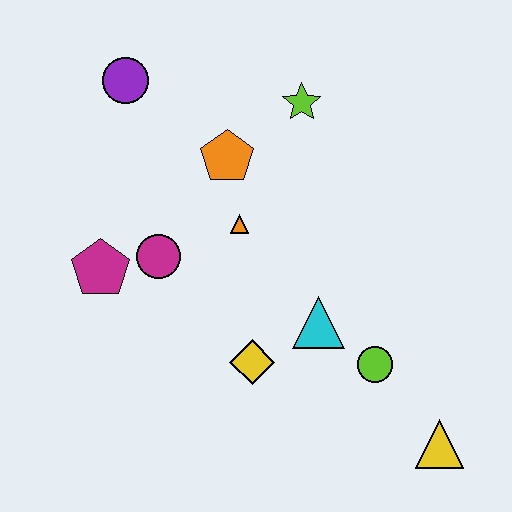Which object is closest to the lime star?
The orange pentagon is closest to the lime star.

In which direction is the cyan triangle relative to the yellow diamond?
The cyan triangle is to the right of the yellow diamond.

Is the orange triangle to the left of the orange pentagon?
No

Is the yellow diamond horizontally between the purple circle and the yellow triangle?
Yes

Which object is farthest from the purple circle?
The yellow triangle is farthest from the purple circle.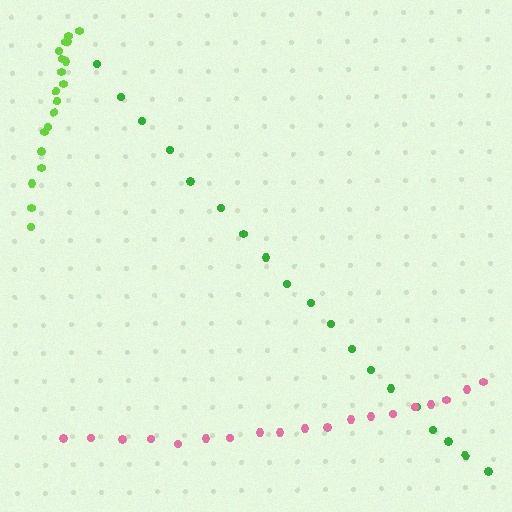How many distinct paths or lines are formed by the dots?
There are 3 distinct paths.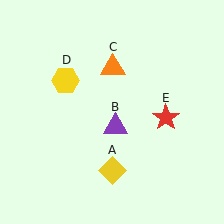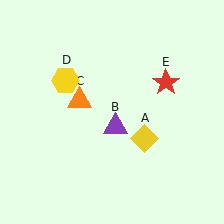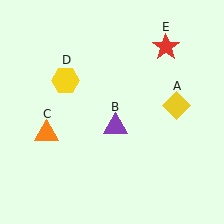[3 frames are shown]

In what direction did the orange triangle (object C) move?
The orange triangle (object C) moved down and to the left.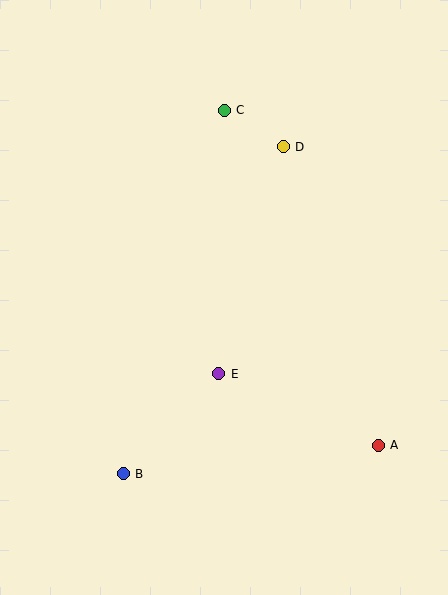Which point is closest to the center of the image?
Point E at (219, 374) is closest to the center.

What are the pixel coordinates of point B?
Point B is at (123, 474).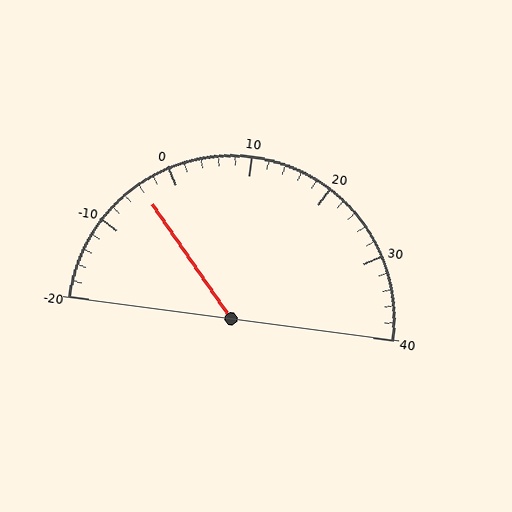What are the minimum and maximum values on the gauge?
The gauge ranges from -20 to 40.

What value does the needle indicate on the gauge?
The needle indicates approximately -4.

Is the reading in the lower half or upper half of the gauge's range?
The reading is in the lower half of the range (-20 to 40).